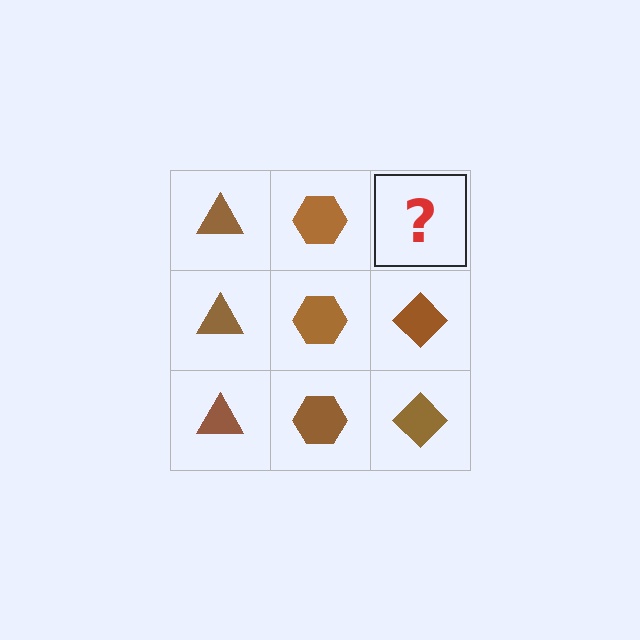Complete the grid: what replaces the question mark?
The question mark should be replaced with a brown diamond.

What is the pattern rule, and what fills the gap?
The rule is that each column has a consistent shape. The gap should be filled with a brown diamond.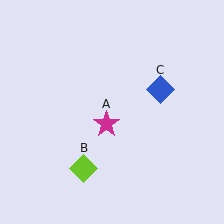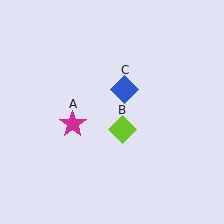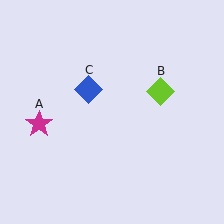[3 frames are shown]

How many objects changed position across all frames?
3 objects changed position: magenta star (object A), lime diamond (object B), blue diamond (object C).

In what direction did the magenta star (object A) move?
The magenta star (object A) moved left.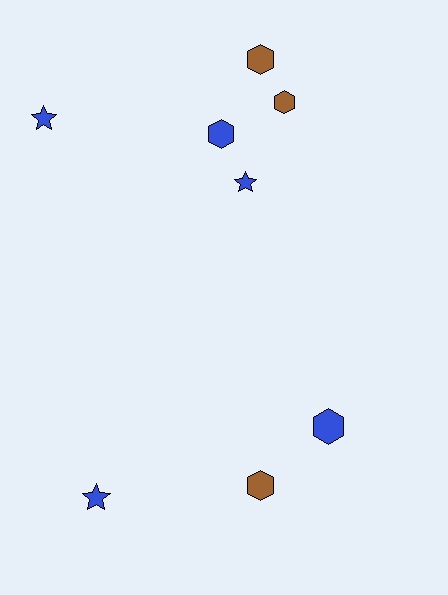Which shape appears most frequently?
Hexagon, with 5 objects.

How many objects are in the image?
There are 8 objects.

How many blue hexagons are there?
There are 2 blue hexagons.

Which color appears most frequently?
Blue, with 5 objects.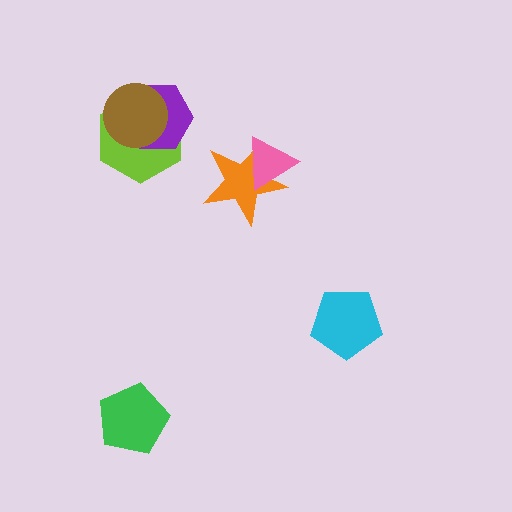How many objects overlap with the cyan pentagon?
0 objects overlap with the cyan pentagon.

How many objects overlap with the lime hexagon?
2 objects overlap with the lime hexagon.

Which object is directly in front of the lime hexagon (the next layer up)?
The purple hexagon is directly in front of the lime hexagon.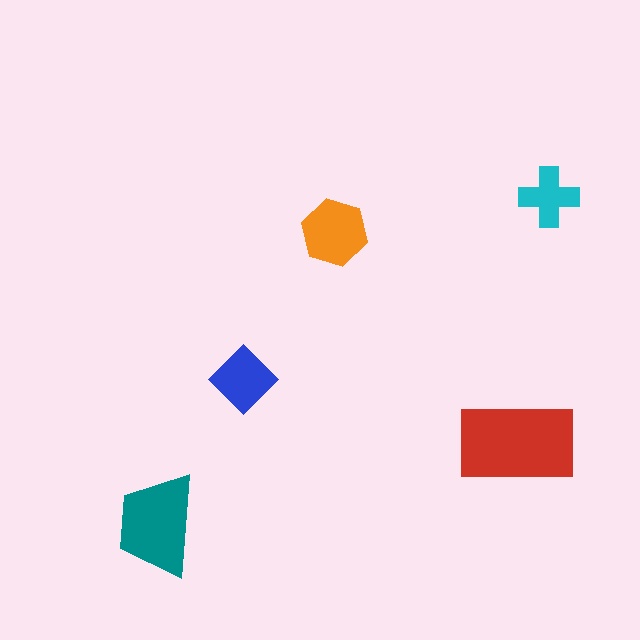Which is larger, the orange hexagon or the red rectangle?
The red rectangle.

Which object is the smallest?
The cyan cross.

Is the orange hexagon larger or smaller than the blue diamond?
Larger.